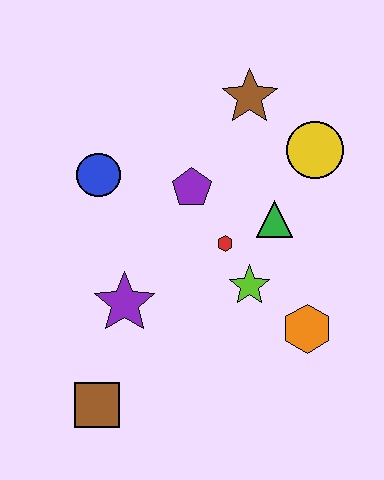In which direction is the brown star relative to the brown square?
The brown star is above the brown square.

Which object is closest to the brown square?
The purple star is closest to the brown square.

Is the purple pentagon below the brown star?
Yes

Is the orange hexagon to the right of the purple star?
Yes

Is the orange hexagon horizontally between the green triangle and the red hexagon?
No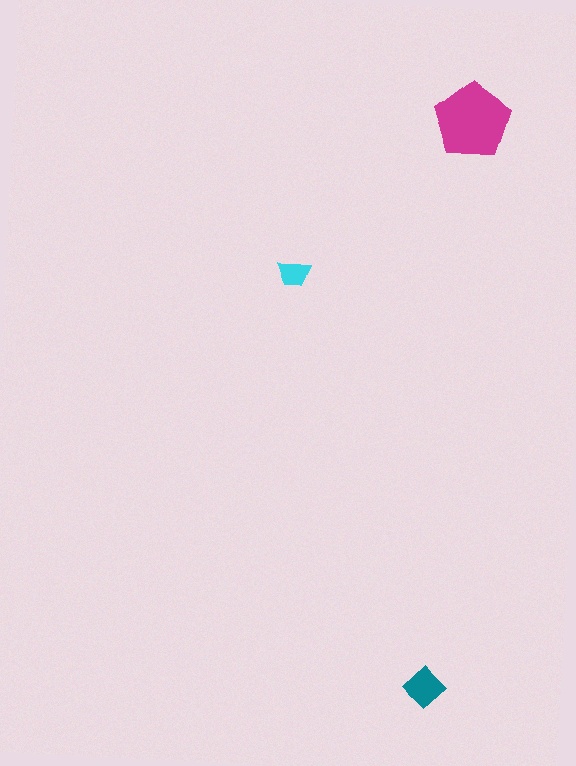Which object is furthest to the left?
The cyan trapezoid is leftmost.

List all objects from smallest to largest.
The cyan trapezoid, the teal diamond, the magenta pentagon.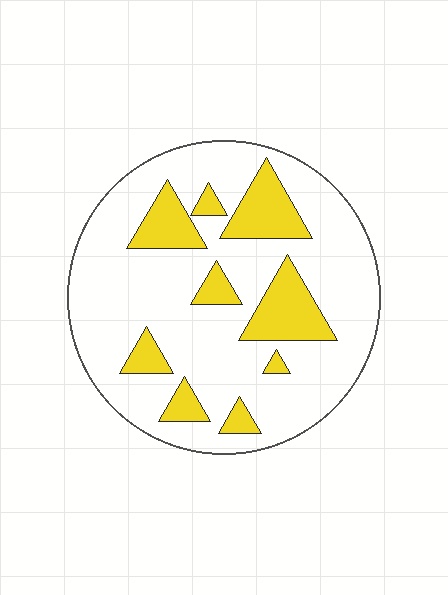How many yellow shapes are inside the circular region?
9.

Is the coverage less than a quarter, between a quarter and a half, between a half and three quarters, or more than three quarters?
Less than a quarter.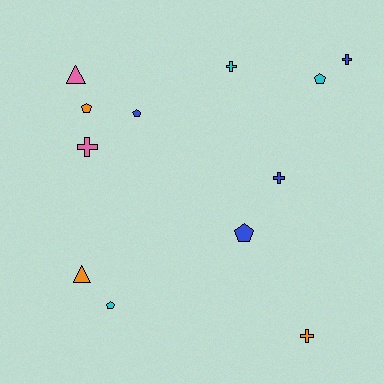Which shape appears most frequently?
Pentagon, with 5 objects.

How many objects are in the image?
There are 12 objects.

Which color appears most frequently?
Blue, with 4 objects.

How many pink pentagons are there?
There are no pink pentagons.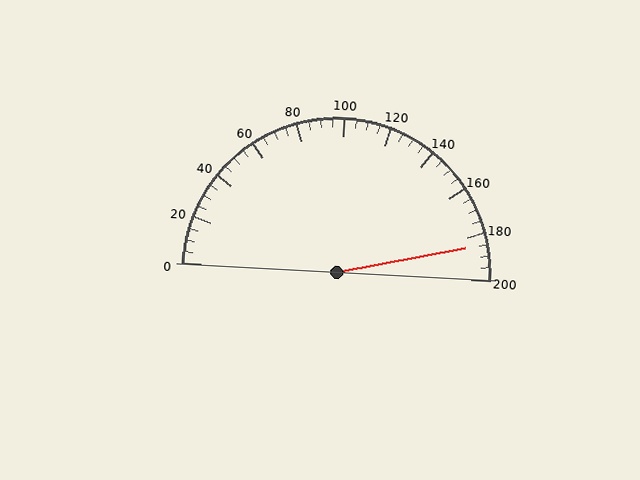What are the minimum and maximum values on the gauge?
The gauge ranges from 0 to 200.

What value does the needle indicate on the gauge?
The needle indicates approximately 185.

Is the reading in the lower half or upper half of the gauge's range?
The reading is in the upper half of the range (0 to 200).